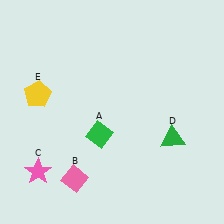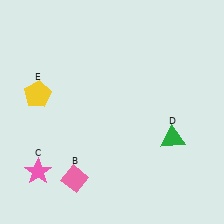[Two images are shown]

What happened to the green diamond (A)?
The green diamond (A) was removed in Image 2. It was in the bottom-left area of Image 1.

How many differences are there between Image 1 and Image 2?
There is 1 difference between the two images.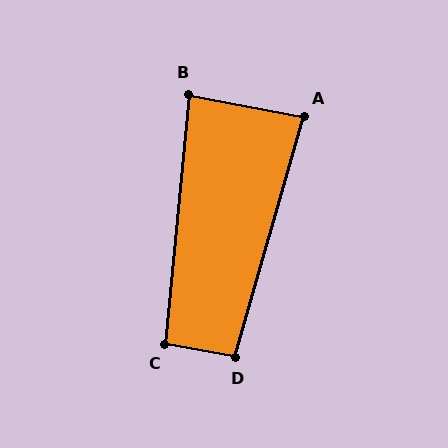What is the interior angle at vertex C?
Approximately 95 degrees (obtuse).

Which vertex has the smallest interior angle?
B, at approximately 85 degrees.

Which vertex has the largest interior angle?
D, at approximately 95 degrees.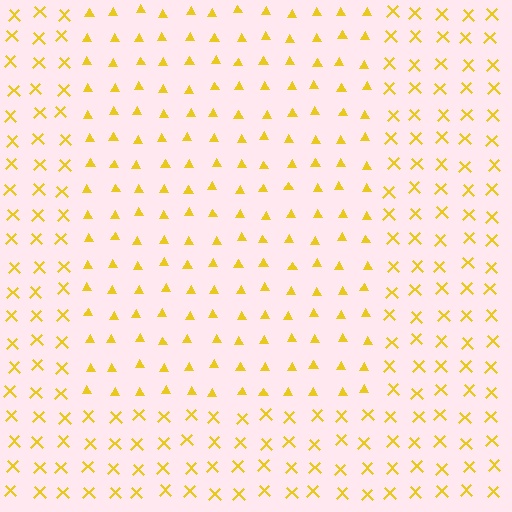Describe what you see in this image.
The image is filled with small yellow elements arranged in a uniform grid. A rectangle-shaped region contains triangles, while the surrounding area contains X marks. The boundary is defined purely by the change in element shape.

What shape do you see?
I see a rectangle.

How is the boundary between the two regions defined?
The boundary is defined by a change in element shape: triangles inside vs. X marks outside. All elements share the same color and spacing.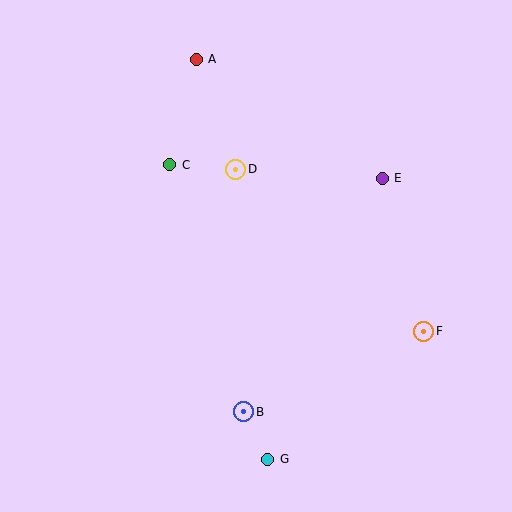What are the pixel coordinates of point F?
Point F is at (424, 331).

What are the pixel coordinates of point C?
Point C is at (170, 165).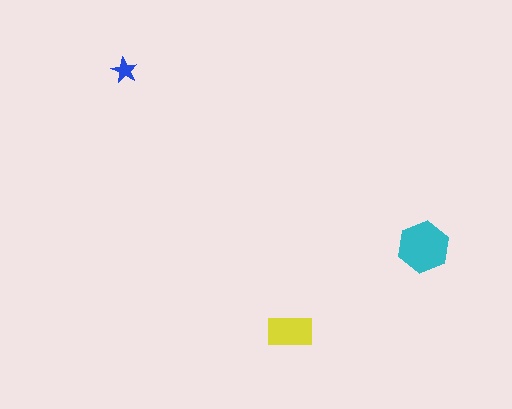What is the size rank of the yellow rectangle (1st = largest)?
2nd.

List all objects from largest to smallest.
The cyan hexagon, the yellow rectangle, the blue star.